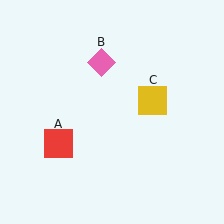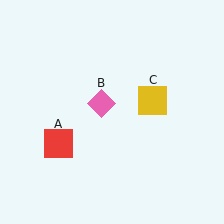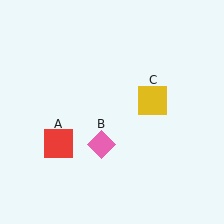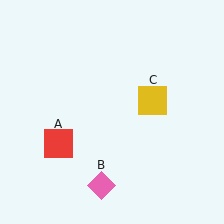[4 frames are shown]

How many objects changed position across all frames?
1 object changed position: pink diamond (object B).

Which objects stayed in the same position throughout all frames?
Red square (object A) and yellow square (object C) remained stationary.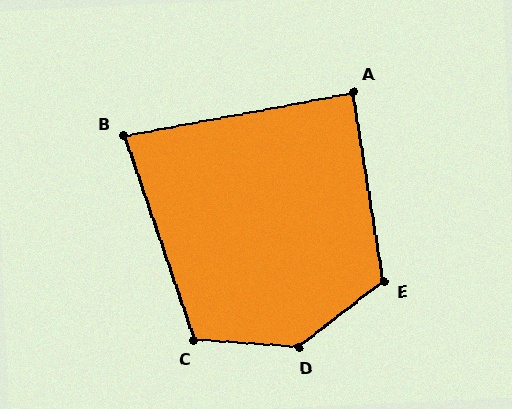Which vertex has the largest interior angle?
D, at approximately 138 degrees.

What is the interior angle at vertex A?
Approximately 88 degrees (approximately right).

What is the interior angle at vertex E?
Approximately 119 degrees (obtuse).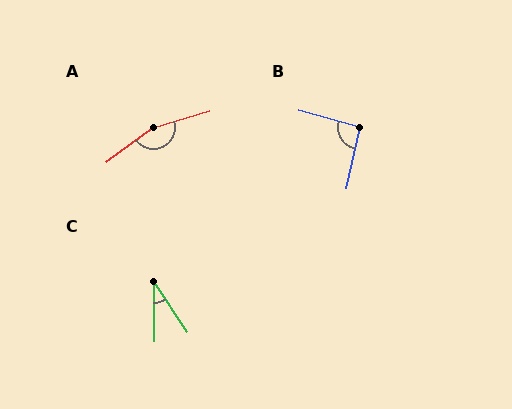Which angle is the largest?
A, at approximately 160 degrees.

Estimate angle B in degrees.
Approximately 93 degrees.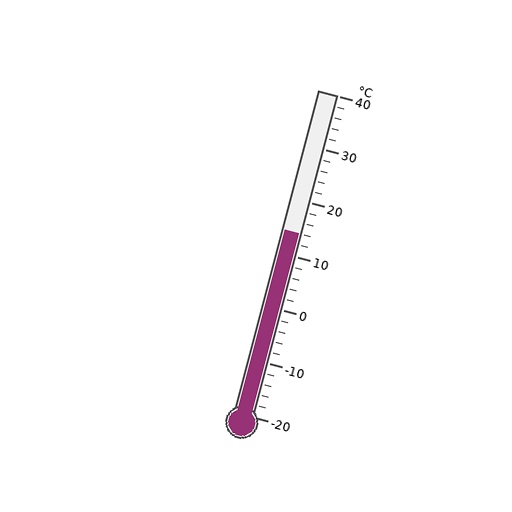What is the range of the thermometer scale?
The thermometer scale ranges from -20°C to 40°C.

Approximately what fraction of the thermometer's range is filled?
The thermometer is filled to approximately 55% of its range.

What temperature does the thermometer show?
The thermometer shows approximately 14°C.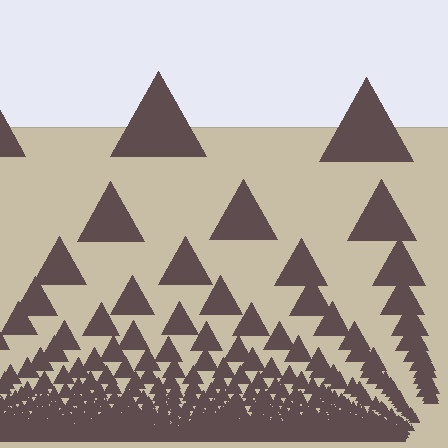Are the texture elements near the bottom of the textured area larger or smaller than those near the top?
Smaller. The gradient is inverted — elements near the bottom are smaller and denser.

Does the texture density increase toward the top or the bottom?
Density increases toward the bottom.